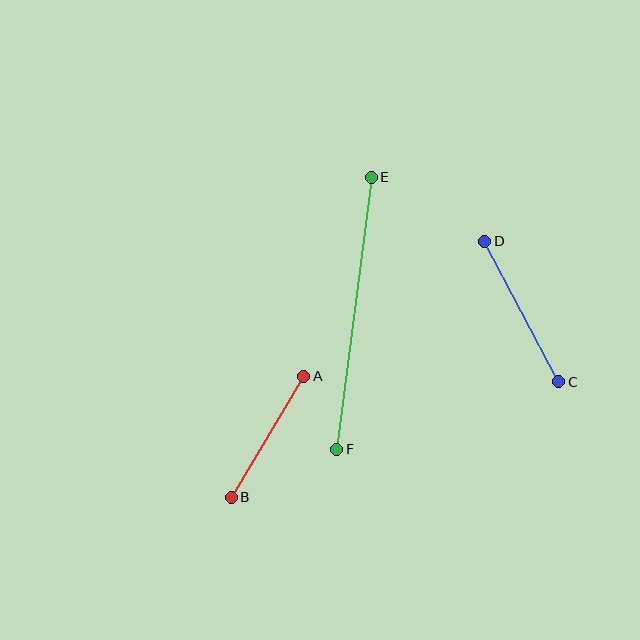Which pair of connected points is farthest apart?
Points E and F are farthest apart.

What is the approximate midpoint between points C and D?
The midpoint is at approximately (522, 312) pixels.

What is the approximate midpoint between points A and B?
The midpoint is at approximately (268, 437) pixels.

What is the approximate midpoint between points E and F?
The midpoint is at approximately (354, 313) pixels.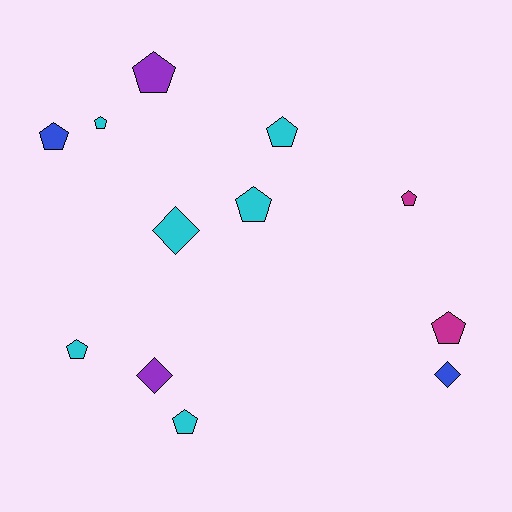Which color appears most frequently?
Cyan, with 6 objects.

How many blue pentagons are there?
There is 1 blue pentagon.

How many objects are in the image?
There are 12 objects.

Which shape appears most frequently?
Pentagon, with 9 objects.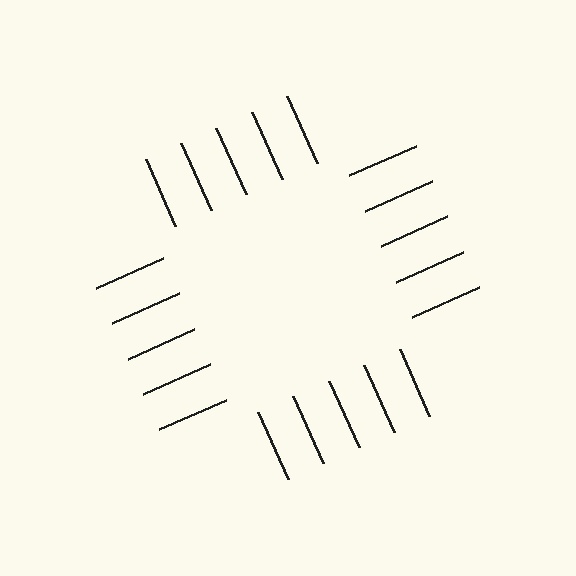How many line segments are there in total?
20 — 5 along each of the 4 edges.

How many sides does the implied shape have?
4 sides — the line-ends trace a square.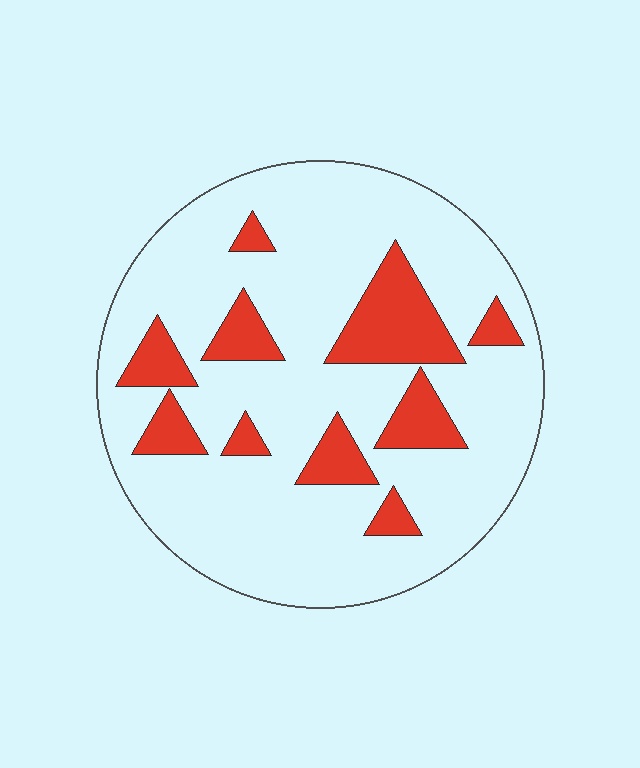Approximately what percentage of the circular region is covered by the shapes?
Approximately 20%.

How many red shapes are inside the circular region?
10.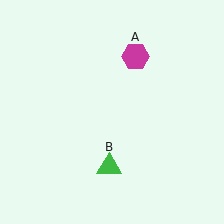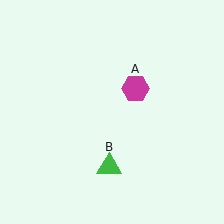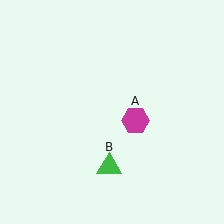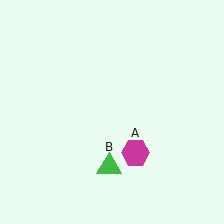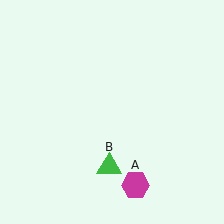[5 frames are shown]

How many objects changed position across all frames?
1 object changed position: magenta hexagon (object A).